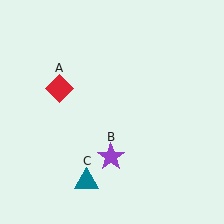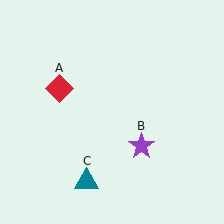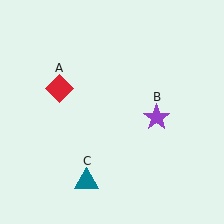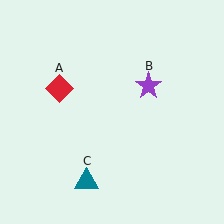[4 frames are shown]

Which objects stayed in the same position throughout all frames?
Red diamond (object A) and teal triangle (object C) remained stationary.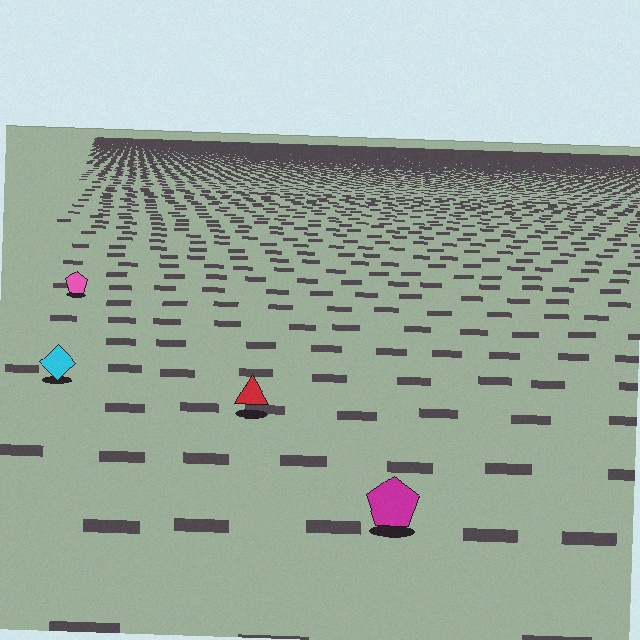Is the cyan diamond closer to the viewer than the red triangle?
No. The red triangle is closer — you can tell from the texture gradient: the ground texture is coarser near it.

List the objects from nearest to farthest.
From nearest to farthest: the magenta pentagon, the red triangle, the cyan diamond, the pink pentagon.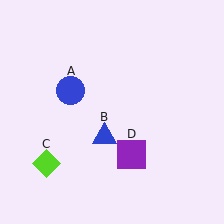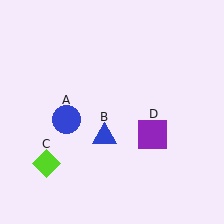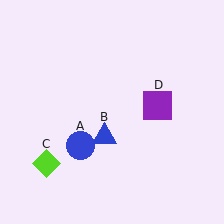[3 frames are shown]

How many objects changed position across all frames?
2 objects changed position: blue circle (object A), purple square (object D).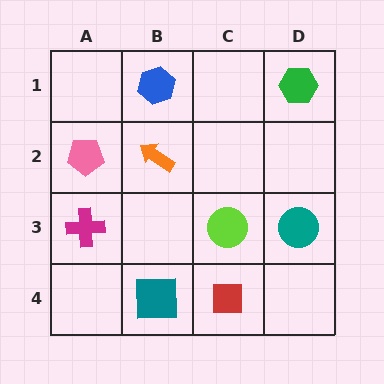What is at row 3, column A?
A magenta cross.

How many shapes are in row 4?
2 shapes.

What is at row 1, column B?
A blue hexagon.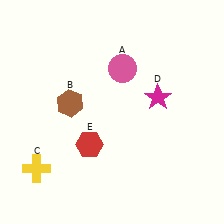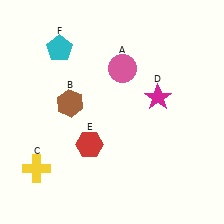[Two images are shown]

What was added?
A cyan pentagon (F) was added in Image 2.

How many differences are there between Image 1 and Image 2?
There is 1 difference between the two images.